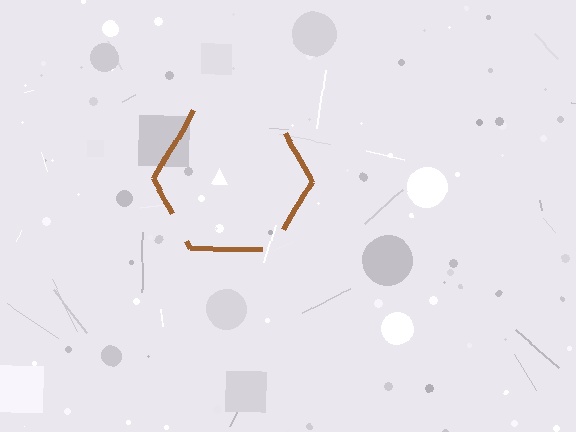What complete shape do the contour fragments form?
The contour fragments form a hexagon.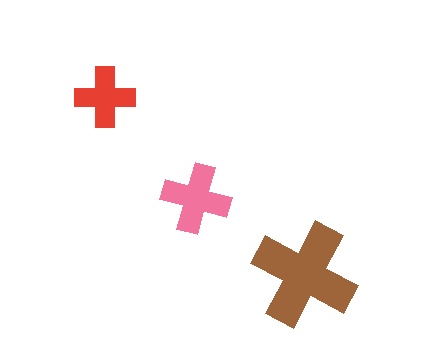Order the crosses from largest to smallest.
the brown one, the pink one, the red one.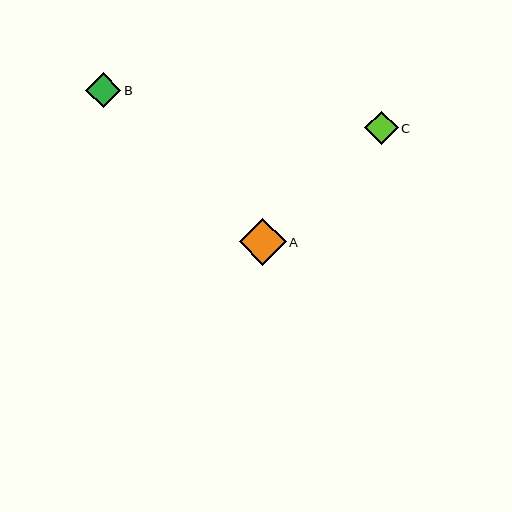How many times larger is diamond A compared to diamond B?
Diamond A is approximately 1.3 times the size of diamond B.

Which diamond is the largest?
Diamond A is the largest with a size of approximately 47 pixels.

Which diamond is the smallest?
Diamond C is the smallest with a size of approximately 33 pixels.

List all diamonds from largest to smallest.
From largest to smallest: A, B, C.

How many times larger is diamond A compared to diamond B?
Diamond A is approximately 1.3 times the size of diamond B.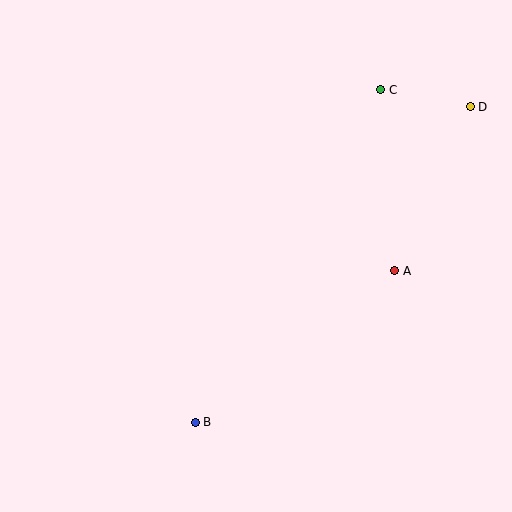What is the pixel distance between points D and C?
The distance between D and C is 91 pixels.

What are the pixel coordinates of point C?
Point C is at (381, 90).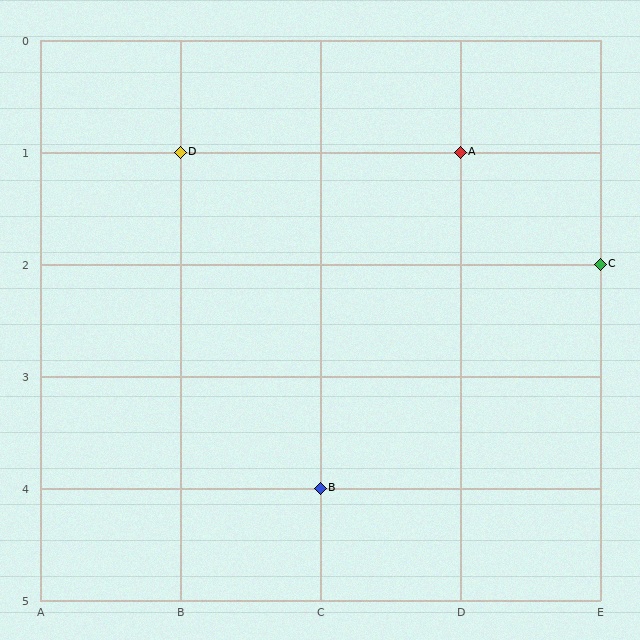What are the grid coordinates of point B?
Point B is at grid coordinates (C, 4).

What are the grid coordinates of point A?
Point A is at grid coordinates (D, 1).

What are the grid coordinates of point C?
Point C is at grid coordinates (E, 2).